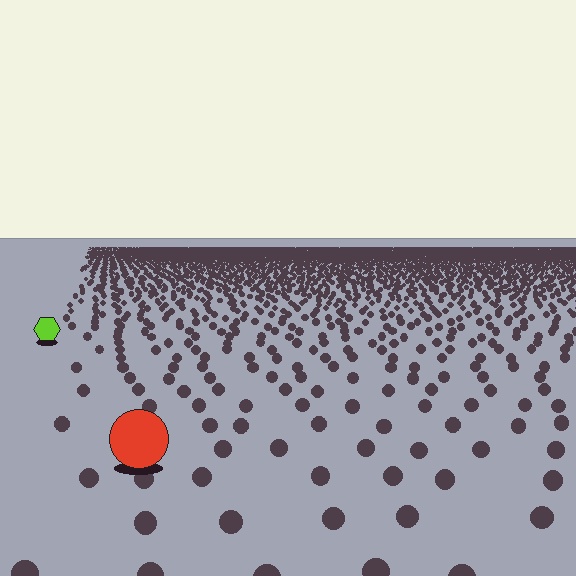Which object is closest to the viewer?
The red circle is closest. The texture marks near it are larger and more spread out.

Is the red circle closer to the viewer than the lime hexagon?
Yes. The red circle is closer — you can tell from the texture gradient: the ground texture is coarser near it.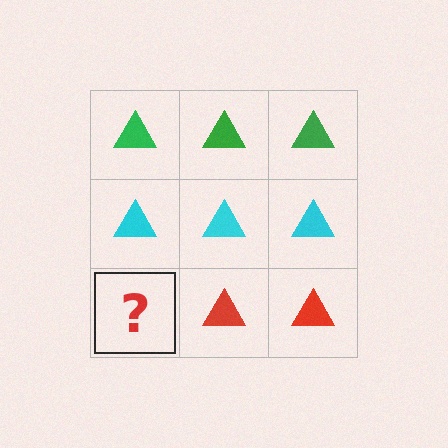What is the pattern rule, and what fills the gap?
The rule is that each row has a consistent color. The gap should be filled with a red triangle.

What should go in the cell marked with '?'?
The missing cell should contain a red triangle.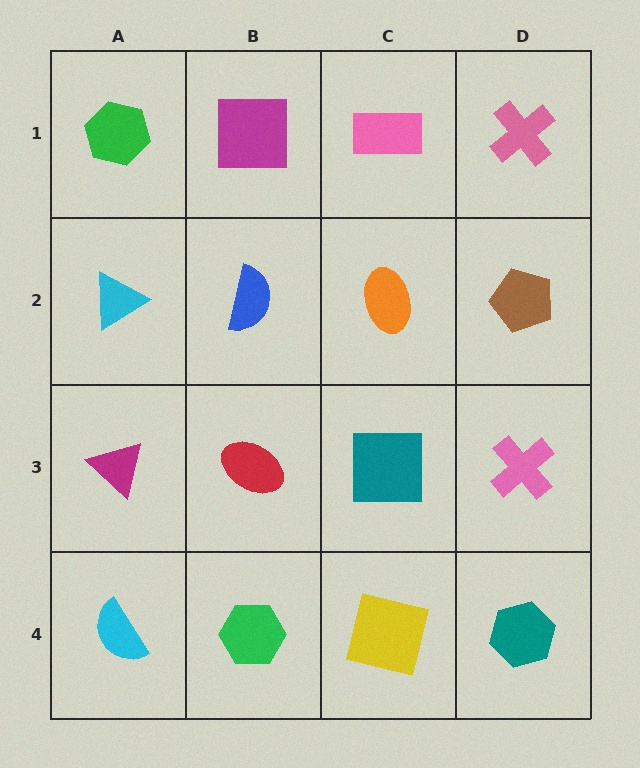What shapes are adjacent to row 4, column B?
A red ellipse (row 3, column B), a cyan semicircle (row 4, column A), a yellow square (row 4, column C).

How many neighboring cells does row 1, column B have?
3.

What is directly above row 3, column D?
A brown pentagon.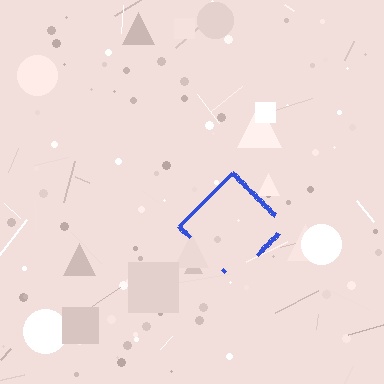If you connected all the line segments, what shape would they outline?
They would outline a diamond.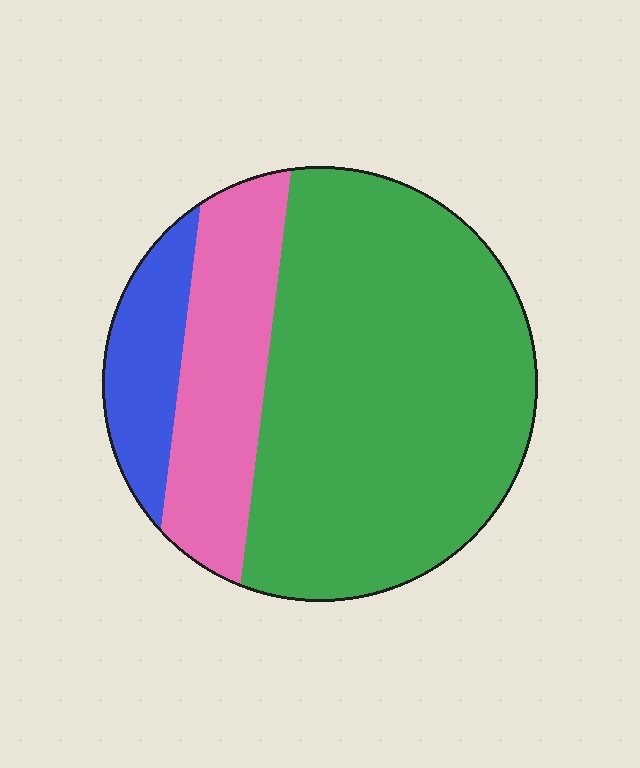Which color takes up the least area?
Blue, at roughly 10%.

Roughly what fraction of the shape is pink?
Pink covers 22% of the shape.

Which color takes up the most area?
Green, at roughly 65%.